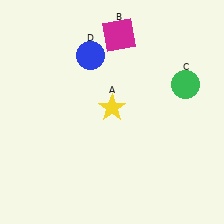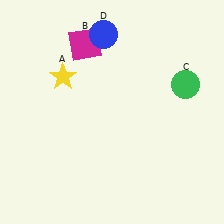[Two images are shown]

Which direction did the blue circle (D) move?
The blue circle (D) moved up.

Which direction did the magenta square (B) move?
The magenta square (B) moved left.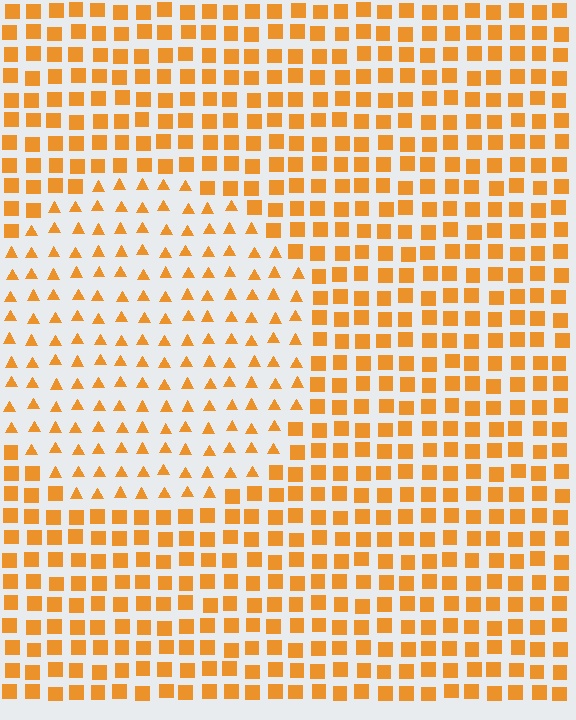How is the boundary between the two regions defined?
The boundary is defined by a change in element shape: triangles inside vs. squares outside. All elements share the same color and spacing.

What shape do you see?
I see a circle.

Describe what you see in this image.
The image is filled with small orange elements arranged in a uniform grid. A circle-shaped region contains triangles, while the surrounding area contains squares. The boundary is defined purely by the change in element shape.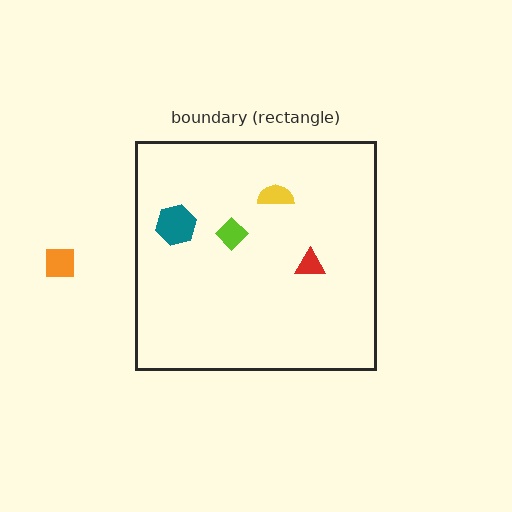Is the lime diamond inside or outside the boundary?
Inside.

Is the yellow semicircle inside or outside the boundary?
Inside.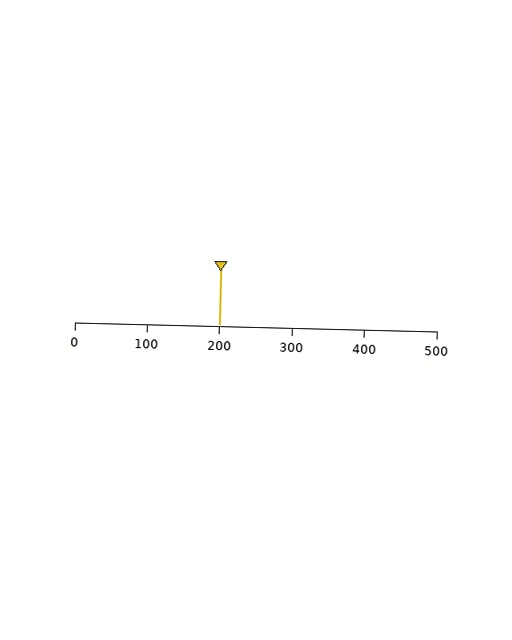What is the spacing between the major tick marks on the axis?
The major ticks are spaced 100 apart.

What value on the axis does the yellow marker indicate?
The marker indicates approximately 200.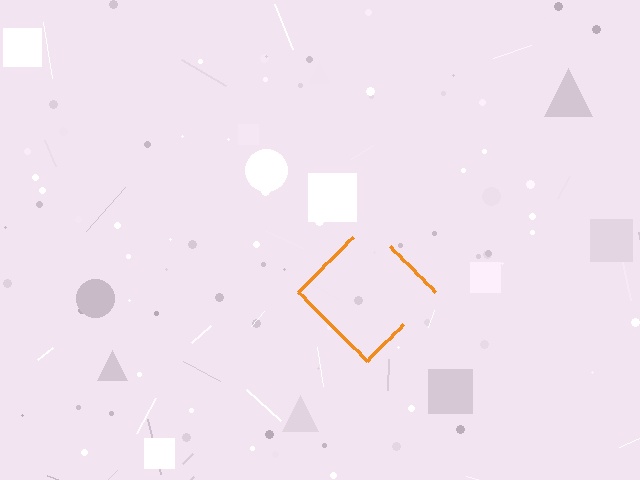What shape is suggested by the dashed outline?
The dashed outline suggests a diamond.